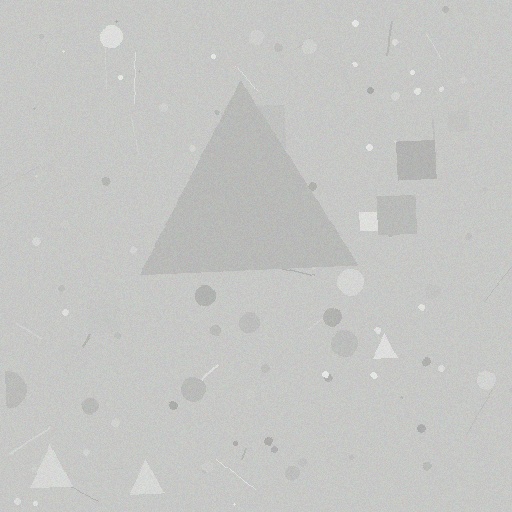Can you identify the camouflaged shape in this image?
The camouflaged shape is a triangle.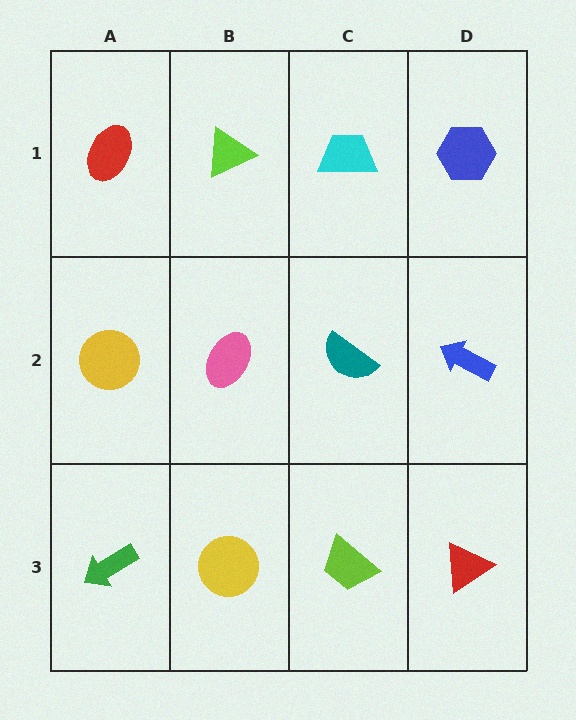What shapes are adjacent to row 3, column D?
A blue arrow (row 2, column D), a lime trapezoid (row 3, column C).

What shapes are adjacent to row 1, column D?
A blue arrow (row 2, column D), a cyan trapezoid (row 1, column C).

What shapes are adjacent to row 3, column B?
A pink ellipse (row 2, column B), a green arrow (row 3, column A), a lime trapezoid (row 3, column C).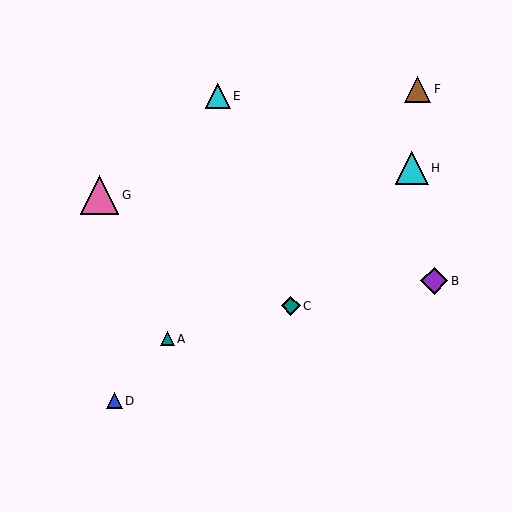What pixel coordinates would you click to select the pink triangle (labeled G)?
Click at (100, 195) to select the pink triangle G.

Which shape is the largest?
The pink triangle (labeled G) is the largest.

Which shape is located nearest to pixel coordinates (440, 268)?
The purple diamond (labeled B) at (434, 281) is nearest to that location.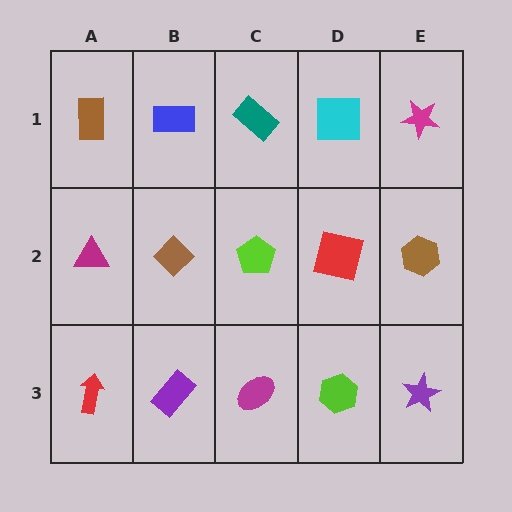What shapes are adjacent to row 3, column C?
A lime pentagon (row 2, column C), a purple rectangle (row 3, column B), a lime hexagon (row 3, column D).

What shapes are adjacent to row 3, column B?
A brown diamond (row 2, column B), a red arrow (row 3, column A), a magenta ellipse (row 3, column C).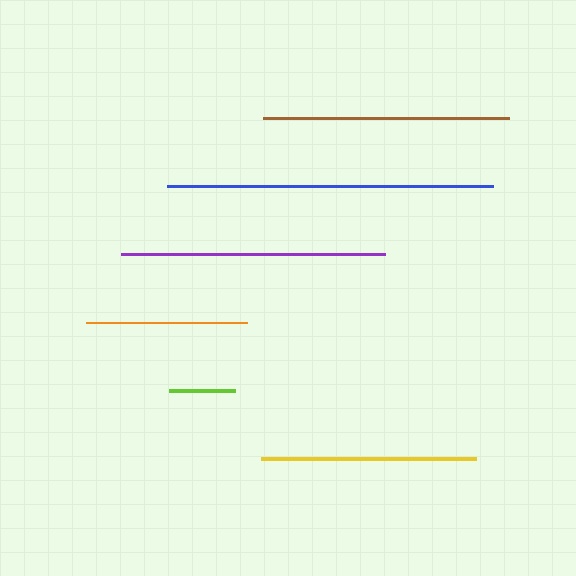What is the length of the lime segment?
The lime segment is approximately 66 pixels long.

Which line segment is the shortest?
The lime line is the shortest at approximately 66 pixels.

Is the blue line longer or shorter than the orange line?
The blue line is longer than the orange line.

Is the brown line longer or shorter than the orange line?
The brown line is longer than the orange line.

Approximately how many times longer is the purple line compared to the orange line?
The purple line is approximately 1.6 times the length of the orange line.